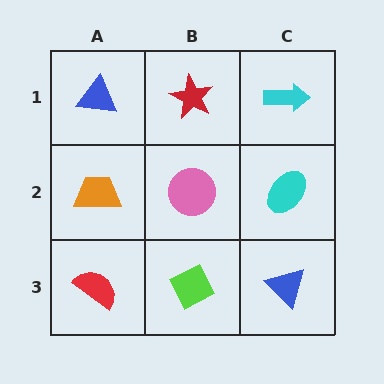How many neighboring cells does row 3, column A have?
2.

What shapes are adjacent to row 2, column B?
A red star (row 1, column B), a lime diamond (row 3, column B), an orange trapezoid (row 2, column A), a cyan ellipse (row 2, column C).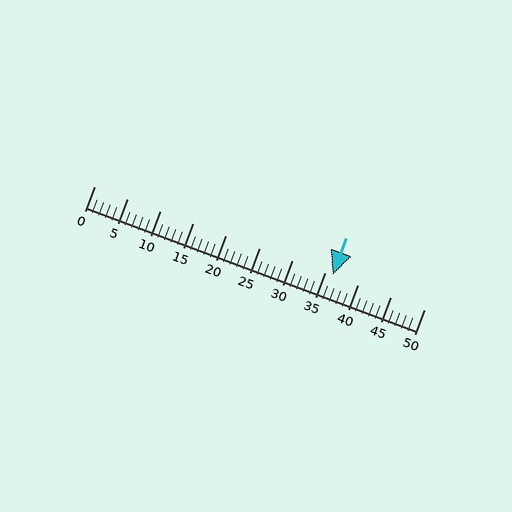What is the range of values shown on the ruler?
The ruler shows values from 0 to 50.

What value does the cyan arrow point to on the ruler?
The cyan arrow points to approximately 36.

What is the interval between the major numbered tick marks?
The major tick marks are spaced 5 units apart.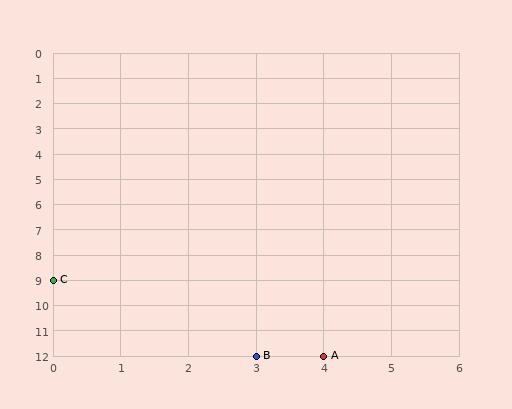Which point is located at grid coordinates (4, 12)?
Point A is at (4, 12).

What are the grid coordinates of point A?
Point A is at grid coordinates (4, 12).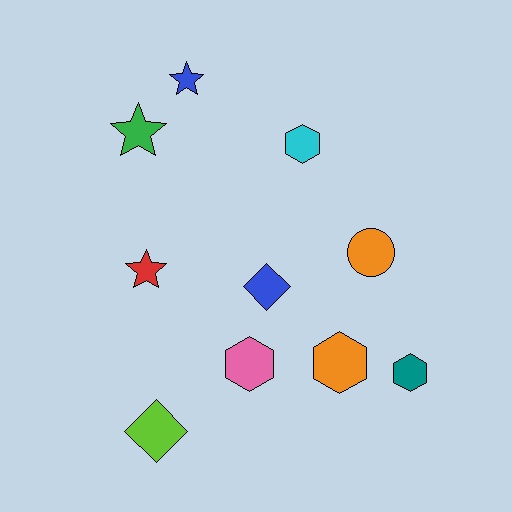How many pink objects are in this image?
There is 1 pink object.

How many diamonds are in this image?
There are 2 diamonds.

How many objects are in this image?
There are 10 objects.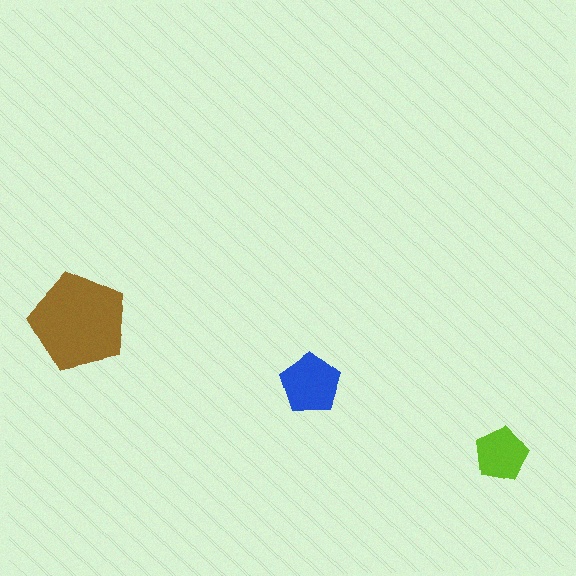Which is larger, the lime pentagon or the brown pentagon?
The brown one.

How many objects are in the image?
There are 3 objects in the image.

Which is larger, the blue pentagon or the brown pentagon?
The brown one.